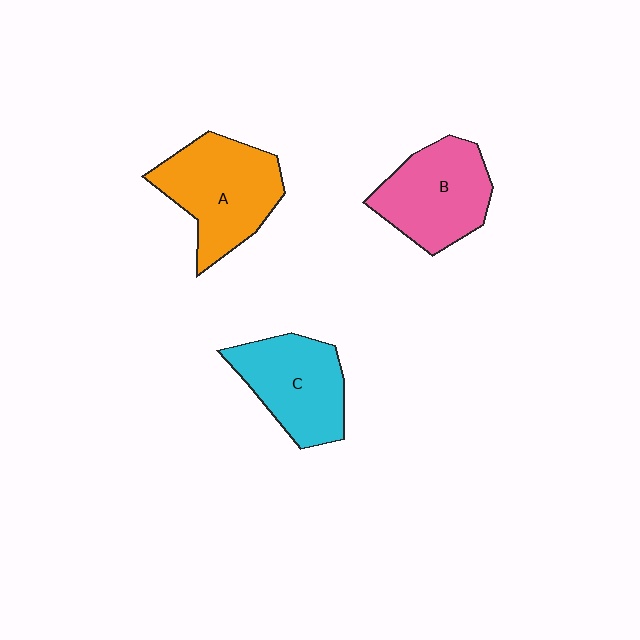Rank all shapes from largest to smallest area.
From largest to smallest: A (orange), B (pink), C (cyan).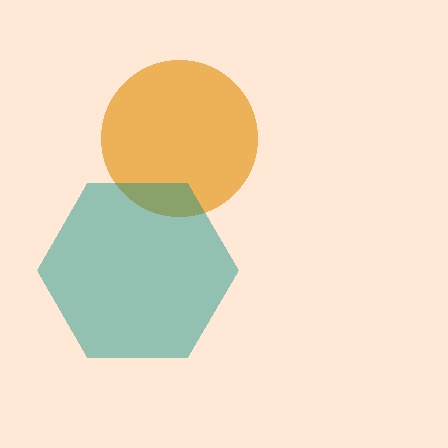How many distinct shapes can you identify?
There are 2 distinct shapes: an orange circle, a teal hexagon.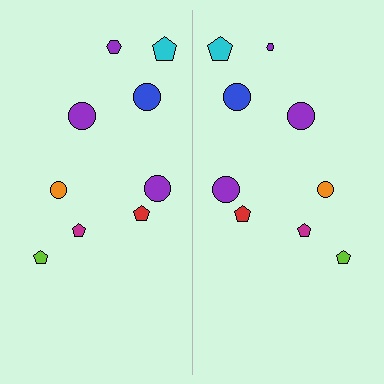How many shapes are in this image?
There are 18 shapes in this image.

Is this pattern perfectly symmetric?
No, the pattern is not perfectly symmetric. The purple hexagon on the right side has a different size than its mirror counterpart.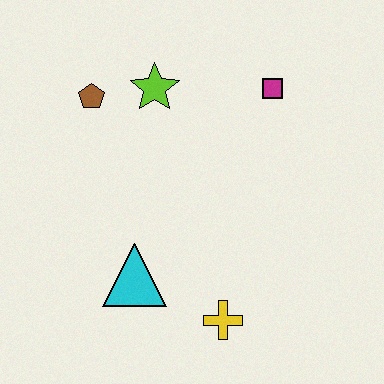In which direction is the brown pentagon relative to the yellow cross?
The brown pentagon is above the yellow cross.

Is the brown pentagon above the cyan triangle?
Yes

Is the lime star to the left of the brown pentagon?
No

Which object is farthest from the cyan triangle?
The magenta square is farthest from the cyan triangle.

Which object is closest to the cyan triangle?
The yellow cross is closest to the cyan triangle.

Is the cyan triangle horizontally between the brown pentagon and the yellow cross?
Yes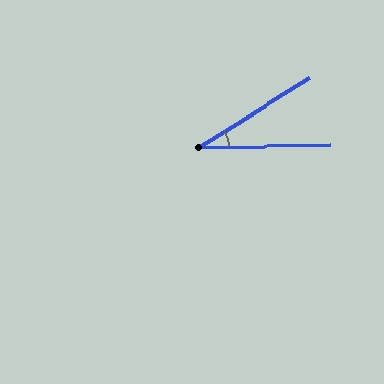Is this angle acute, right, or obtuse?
It is acute.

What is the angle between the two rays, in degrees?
Approximately 31 degrees.